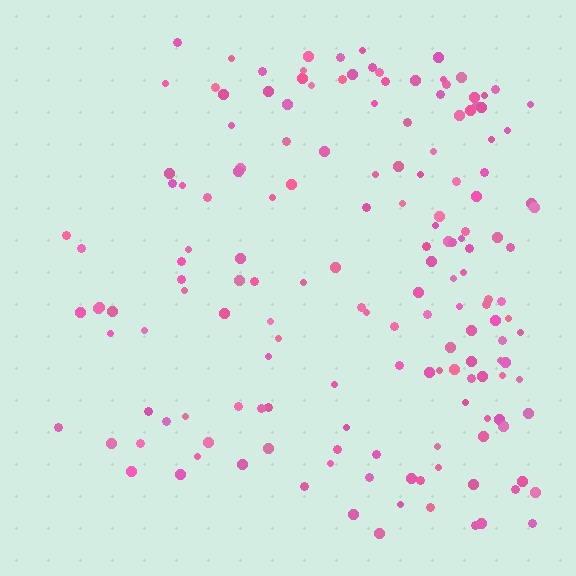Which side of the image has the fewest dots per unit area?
The left.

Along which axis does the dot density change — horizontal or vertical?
Horizontal.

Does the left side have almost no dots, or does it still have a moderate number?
Still a moderate number, just noticeably fewer than the right.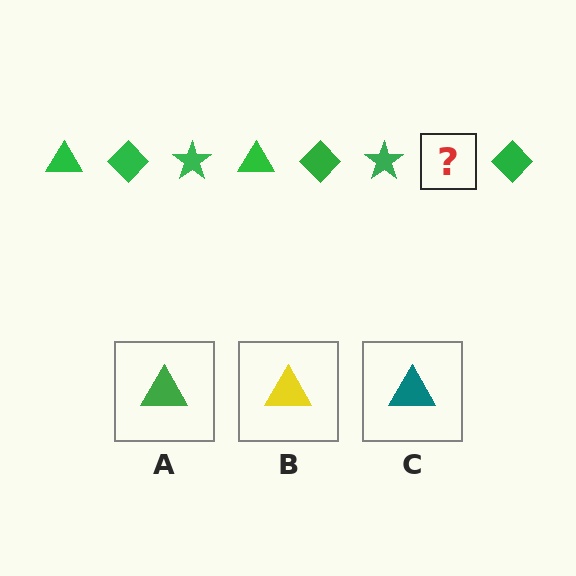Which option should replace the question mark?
Option A.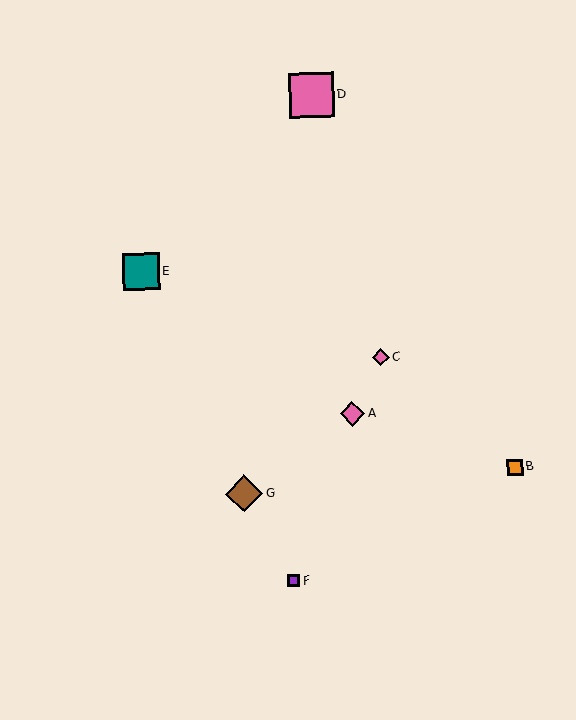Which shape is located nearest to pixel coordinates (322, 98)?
The pink square (labeled D) at (311, 96) is nearest to that location.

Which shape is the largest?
The pink square (labeled D) is the largest.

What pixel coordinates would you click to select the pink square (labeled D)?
Click at (311, 96) to select the pink square D.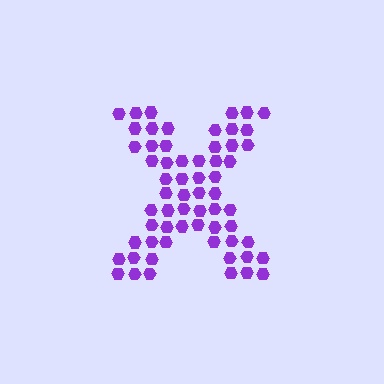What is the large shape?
The large shape is the letter X.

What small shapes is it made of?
It is made of small hexagons.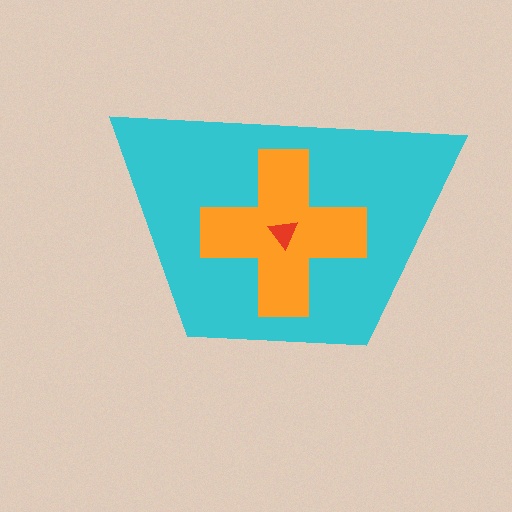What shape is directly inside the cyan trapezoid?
The orange cross.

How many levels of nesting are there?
3.